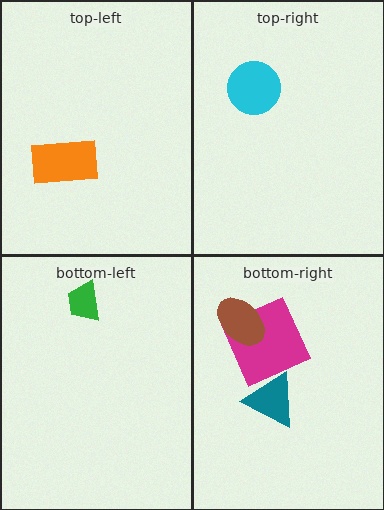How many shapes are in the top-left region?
1.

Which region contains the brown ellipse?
The bottom-right region.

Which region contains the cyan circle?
The top-right region.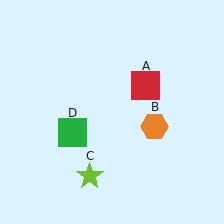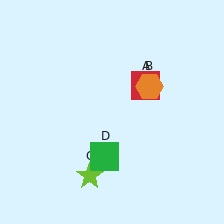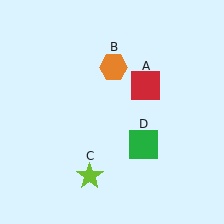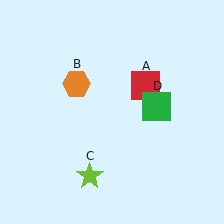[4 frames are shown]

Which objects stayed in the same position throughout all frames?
Red square (object A) and lime star (object C) remained stationary.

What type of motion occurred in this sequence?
The orange hexagon (object B), green square (object D) rotated counterclockwise around the center of the scene.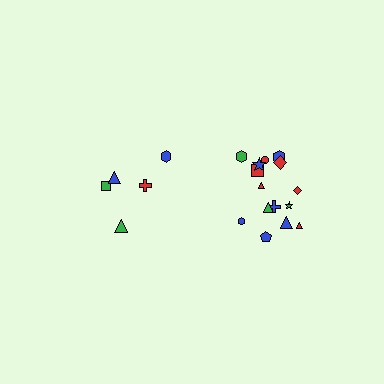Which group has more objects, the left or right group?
The right group.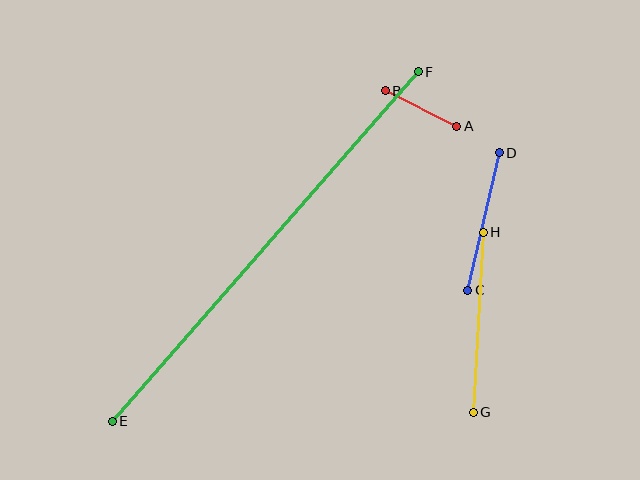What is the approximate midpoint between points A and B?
The midpoint is at approximately (421, 108) pixels.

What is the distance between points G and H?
The distance is approximately 180 pixels.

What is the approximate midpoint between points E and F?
The midpoint is at approximately (265, 246) pixels.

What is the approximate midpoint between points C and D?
The midpoint is at approximately (483, 221) pixels.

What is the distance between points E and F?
The distance is approximately 464 pixels.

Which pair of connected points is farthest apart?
Points E and F are farthest apart.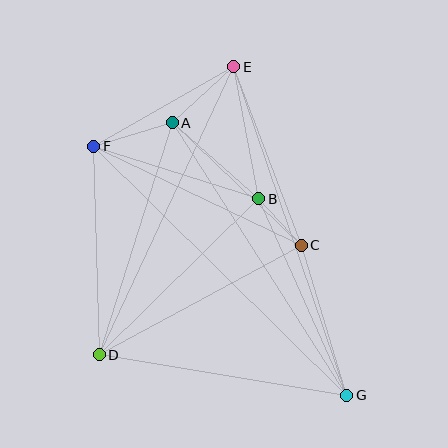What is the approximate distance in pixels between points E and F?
The distance between E and F is approximately 161 pixels.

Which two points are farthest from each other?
Points F and G are farthest from each other.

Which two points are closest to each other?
Points B and C are closest to each other.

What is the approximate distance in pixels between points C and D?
The distance between C and D is approximately 230 pixels.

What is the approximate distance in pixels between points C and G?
The distance between C and G is approximately 157 pixels.